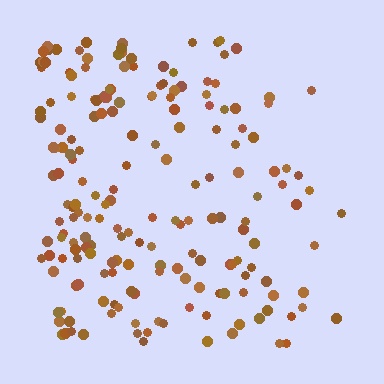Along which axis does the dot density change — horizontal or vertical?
Horizontal.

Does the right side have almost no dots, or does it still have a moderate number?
Still a moderate number, just noticeably fewer than the left.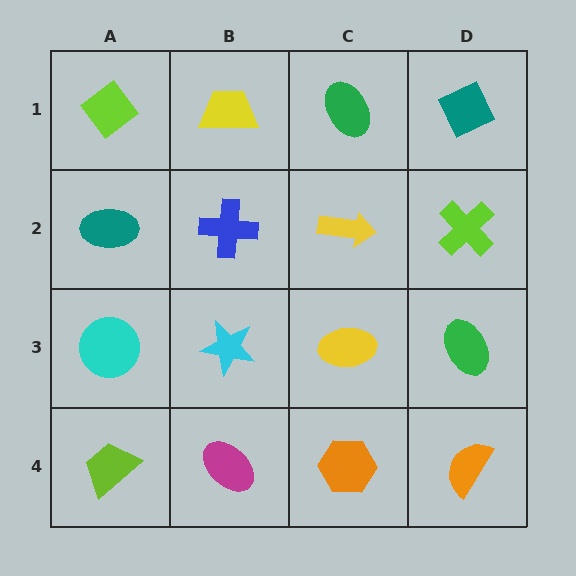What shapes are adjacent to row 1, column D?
A lime cross (row 2, column D), a green ellipse (row 1, column C).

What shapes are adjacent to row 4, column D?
A green ellipse (row 3, column D), an orange hexagon (row 4, column C).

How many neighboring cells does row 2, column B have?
4.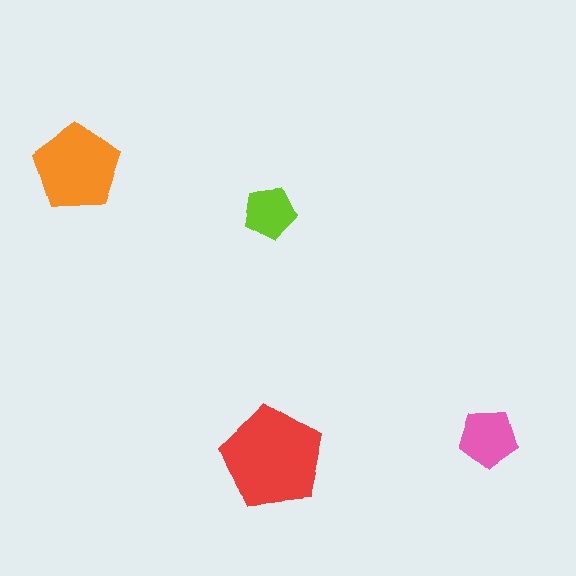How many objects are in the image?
There are 4 objects in the image.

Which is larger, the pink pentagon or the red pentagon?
The red one.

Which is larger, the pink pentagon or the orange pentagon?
The orange one.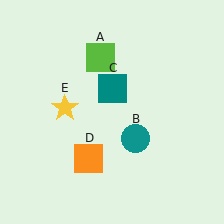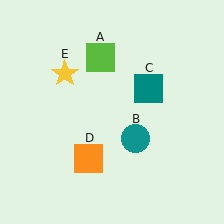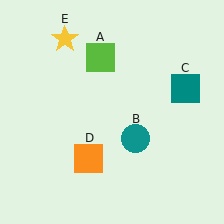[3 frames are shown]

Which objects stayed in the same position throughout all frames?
Lime square (object A) and teal circle (object B) and orange square (object D) remained stationary.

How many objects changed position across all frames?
2 objects changed position: teal square (object C), yellow star (object E).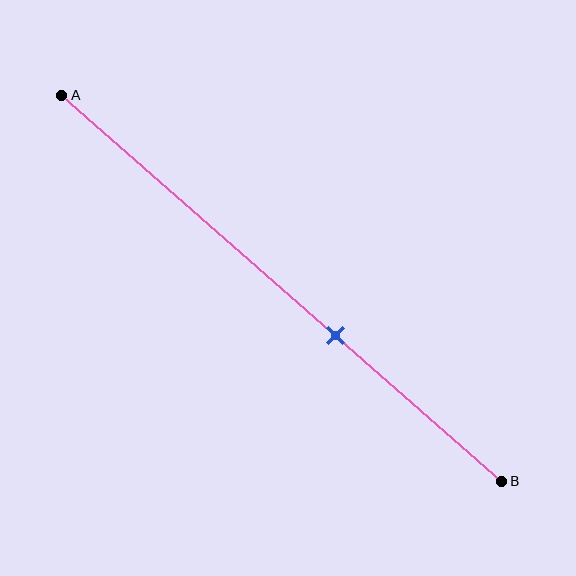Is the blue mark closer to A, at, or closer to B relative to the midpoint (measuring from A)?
The blue mark is closer to point B than the midpoint of segment AB.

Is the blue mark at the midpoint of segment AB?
No, the mark is at about 60% from A, not at the 50% midpoint.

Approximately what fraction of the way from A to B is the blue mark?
The blue mark is approximately 60% of the way from A to B.